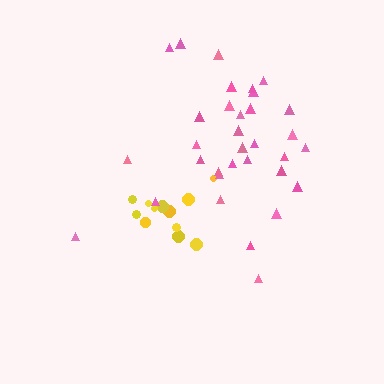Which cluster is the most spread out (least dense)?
Pink.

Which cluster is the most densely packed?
Yellow.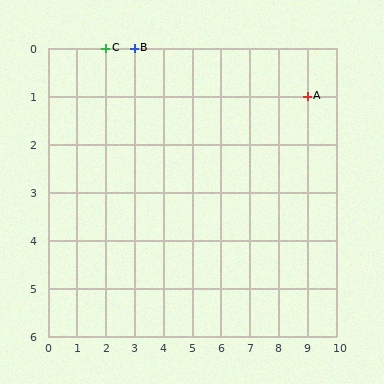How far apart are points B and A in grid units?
Points B and A are 6 columns and 1 row apart (about 6.1 grid units diagonally).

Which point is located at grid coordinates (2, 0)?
Point C is at (2, 0).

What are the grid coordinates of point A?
Point A is at grid coordinates (9, 1).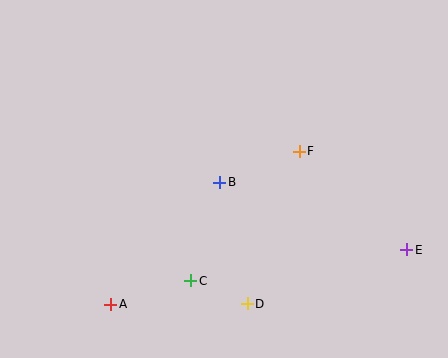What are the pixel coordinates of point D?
Point D is at (247, 304).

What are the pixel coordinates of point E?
Point E is at (407, 250).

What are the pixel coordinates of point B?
Point B is at (220, 182).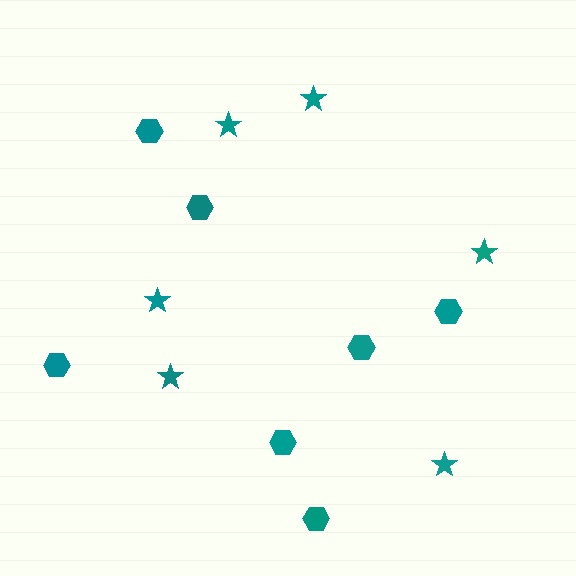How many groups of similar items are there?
There are 2 groups: one group of stars (6) and one group of hexagons (7).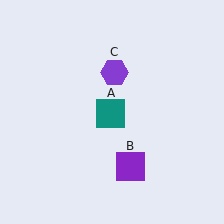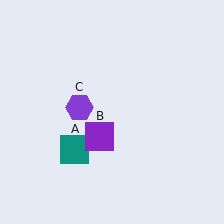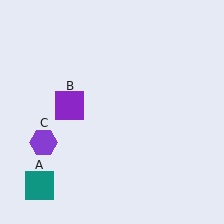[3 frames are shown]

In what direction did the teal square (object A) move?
The teal square (object A) moved down and to the left.